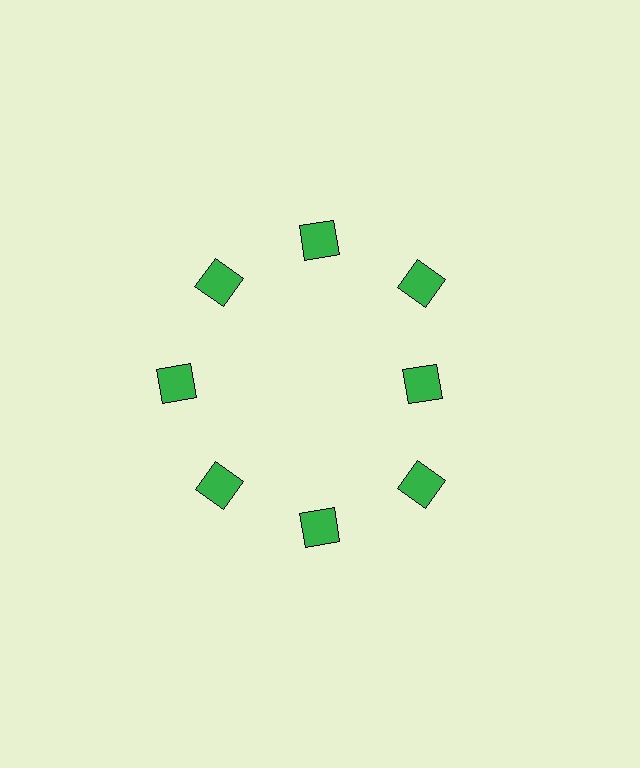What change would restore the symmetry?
The symmetry would be restored by moving it outward, back onto the ring so that all 8 squares sit at equal angles and equal distance from the center.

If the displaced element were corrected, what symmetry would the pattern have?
It would have 8-fold rotational symmetry — the pattern would map onto itself every 45 degrees.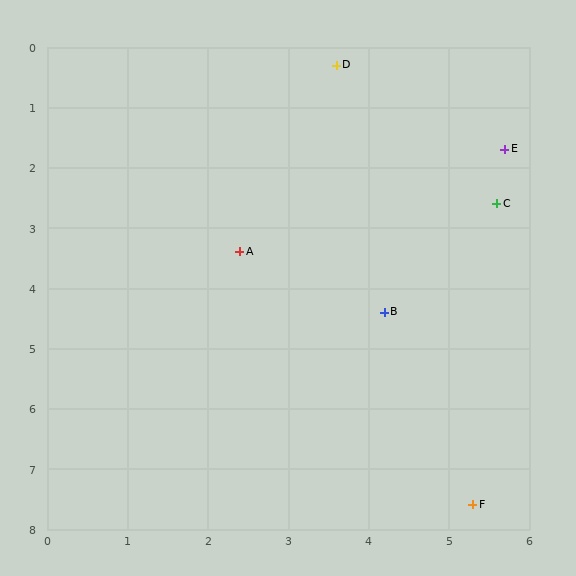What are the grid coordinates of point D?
Point D is at approximately (3.6, 0.3).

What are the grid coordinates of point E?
Point E is at approximately (5.7, 1.7).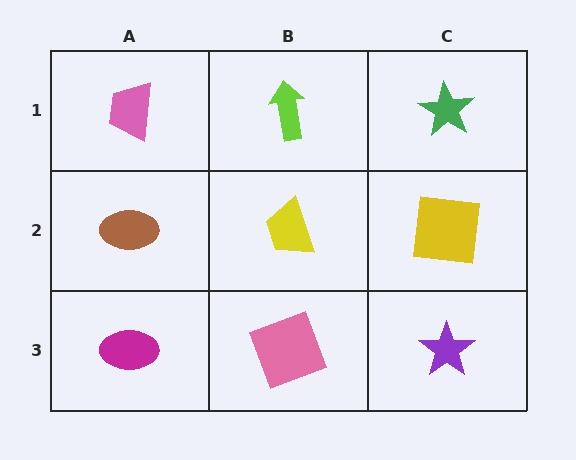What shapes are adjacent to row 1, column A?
A brown ellipse (row 2, column A), a lime arrow (row 1, column B).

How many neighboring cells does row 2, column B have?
4.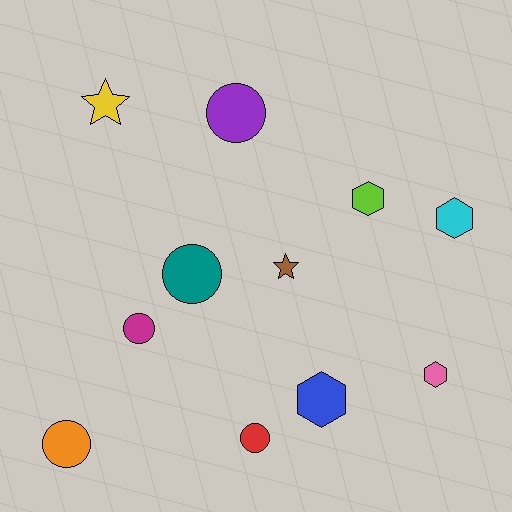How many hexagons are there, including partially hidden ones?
There are 4 hexagons.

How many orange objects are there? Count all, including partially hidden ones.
There is 1 orange object.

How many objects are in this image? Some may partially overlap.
There are 11 objects.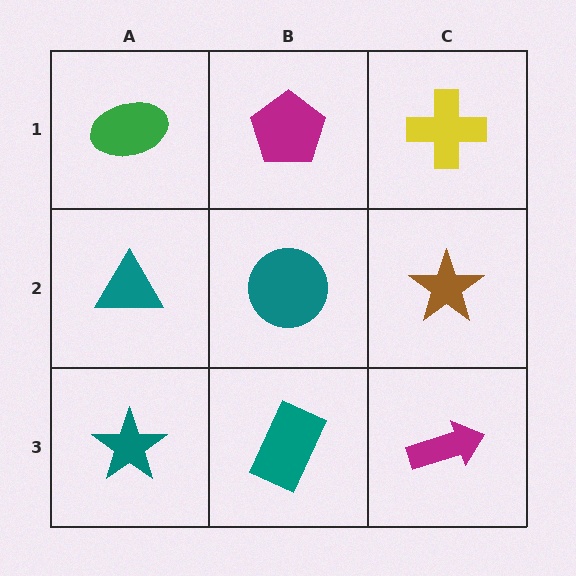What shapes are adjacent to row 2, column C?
A yellow cross (row 1, column C), a magenta arrow (row 3, column C), a teal circle (row 2, column B).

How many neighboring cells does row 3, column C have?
2.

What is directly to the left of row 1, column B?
A green ellipse.